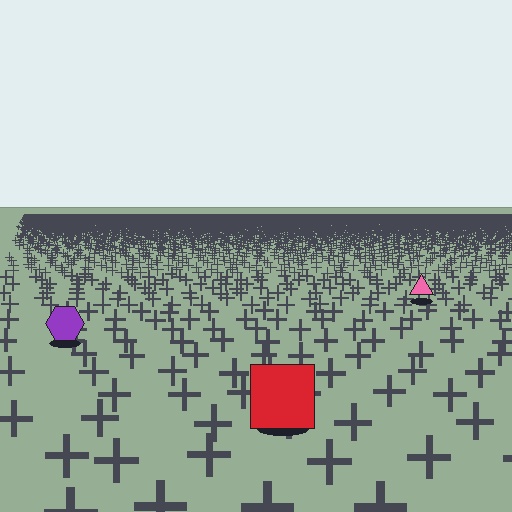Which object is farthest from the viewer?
The pink triangle is farthest from the viewer. It appears smaller and the ground texture around it is denser.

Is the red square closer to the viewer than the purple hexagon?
Yes. The red square is closer — you can tell from the texture gradient: the ground texture is coarser near it.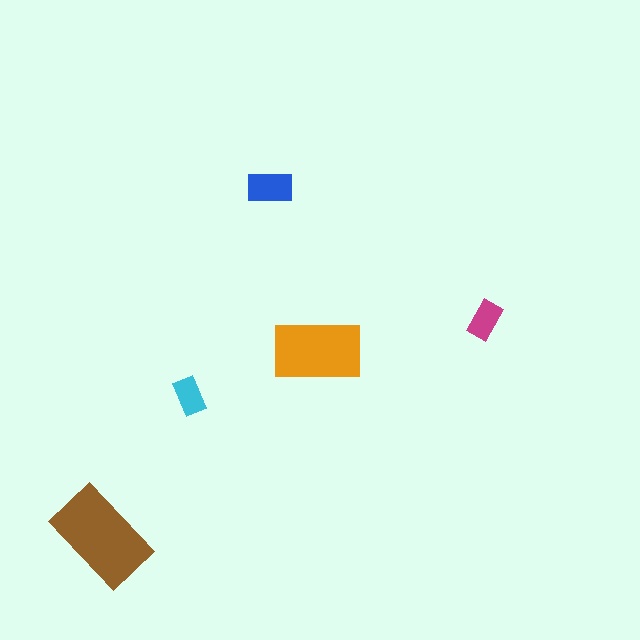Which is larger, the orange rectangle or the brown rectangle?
The brown one.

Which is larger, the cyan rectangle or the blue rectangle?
The blue one.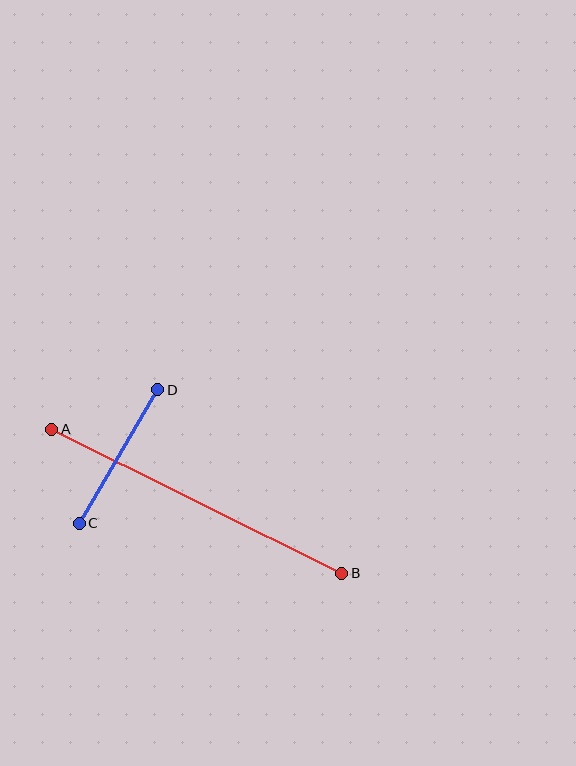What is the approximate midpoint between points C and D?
The midpoint is at approximately (118, 457) pixels.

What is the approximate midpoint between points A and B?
The midpoint is at approximately (197, 501) pixels.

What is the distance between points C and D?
The distance is approximately 155 pixels.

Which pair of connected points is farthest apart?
Points A and B are farthest apart.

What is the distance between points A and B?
The distance is approximately 324 pixels.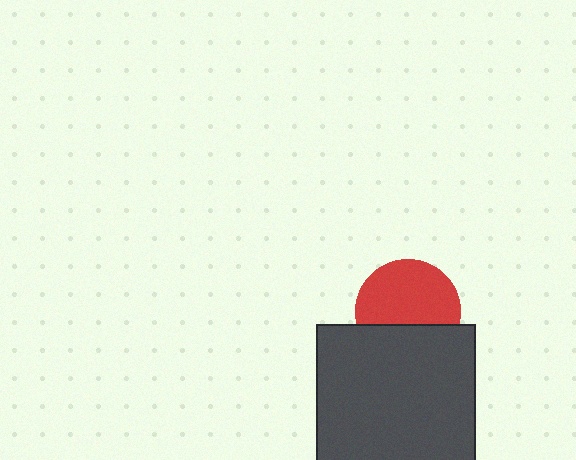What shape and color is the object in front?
The object in front is a dark gray square.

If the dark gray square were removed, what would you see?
You would see the complete red circle.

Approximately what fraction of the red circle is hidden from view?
Roughly 36% of the red circle is hidden behind the dark gray square.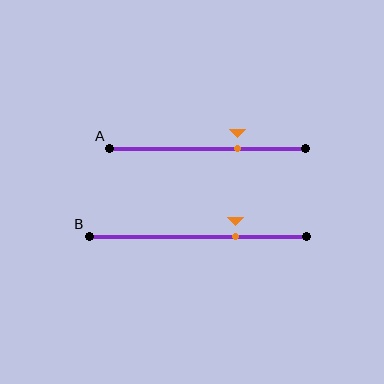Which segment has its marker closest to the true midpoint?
Segment A has its marker closest to the true midpoint.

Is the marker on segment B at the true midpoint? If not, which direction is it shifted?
No, the marker on segment B is shifted to the right by about 17% of the segment length.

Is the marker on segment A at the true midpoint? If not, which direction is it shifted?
No, the marker on segment A is shifted to the right by about 15% of the segment length.